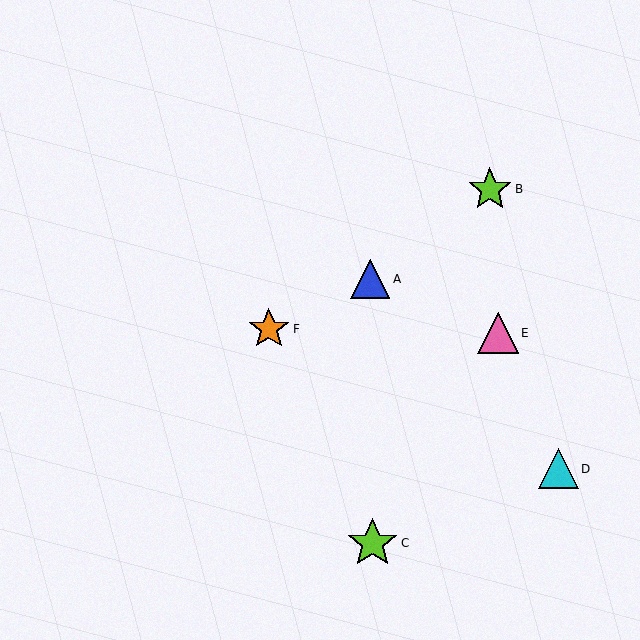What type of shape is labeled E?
Shape E is a pink triangle.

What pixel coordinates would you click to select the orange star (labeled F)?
Click at (269, 329) to select the orange star F.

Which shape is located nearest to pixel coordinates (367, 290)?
The blue triangle (labeled A) at (370, 279) is nearest to that location.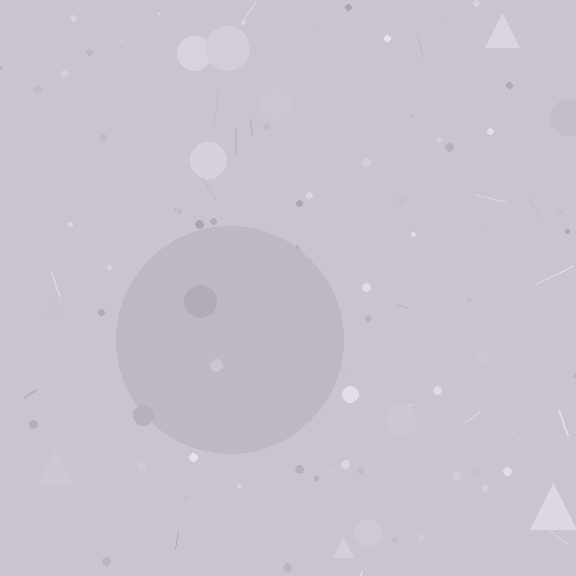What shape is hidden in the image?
A circle is hidden in the image.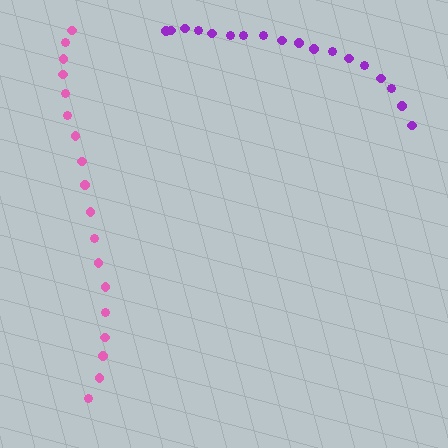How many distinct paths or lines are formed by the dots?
There are 2 distinct paths.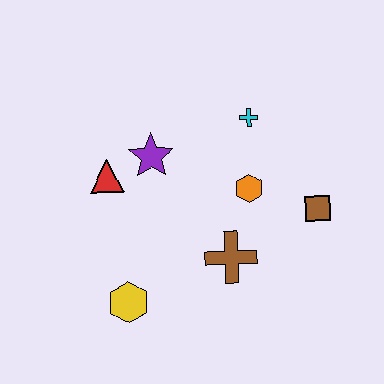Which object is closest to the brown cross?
The orange hexagon is closest to the brown cross.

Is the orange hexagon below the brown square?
No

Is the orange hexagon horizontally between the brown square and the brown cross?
Yes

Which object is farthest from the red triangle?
The brown square is farthest from the red triangle.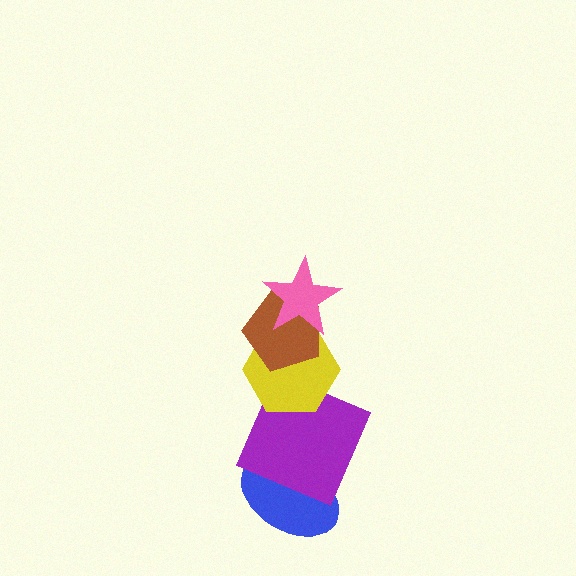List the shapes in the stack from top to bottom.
From top to bottom: the pink star, the brown pentagon, the yellow hexagon, the purple square, the blue ellipse.